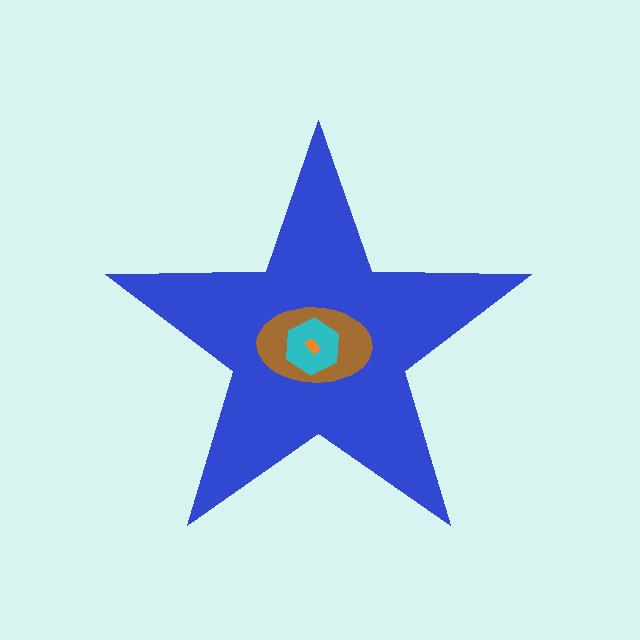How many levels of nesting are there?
4.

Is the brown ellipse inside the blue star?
Yes.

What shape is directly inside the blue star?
The brown ellipse.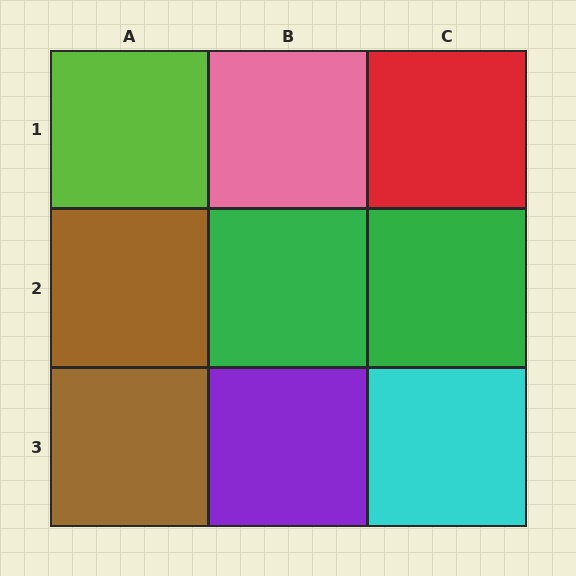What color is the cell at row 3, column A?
Brown.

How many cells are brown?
2 cells are brown.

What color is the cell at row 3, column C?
Cyan.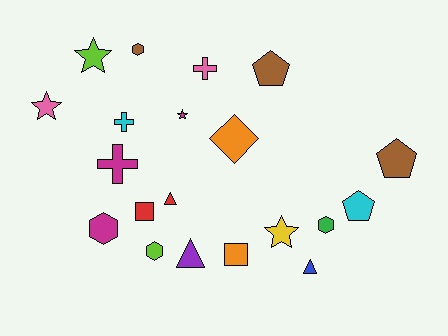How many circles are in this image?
There are no circles.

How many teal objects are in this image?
There are no teal objects.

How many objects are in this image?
There are 20 objects.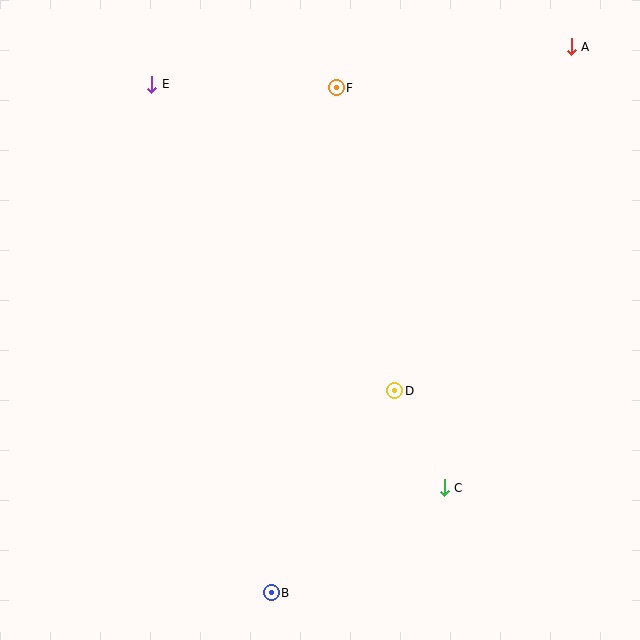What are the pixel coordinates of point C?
Point C is at (444, 488).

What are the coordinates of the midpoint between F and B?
The midpoint between F and B is at (304, 340).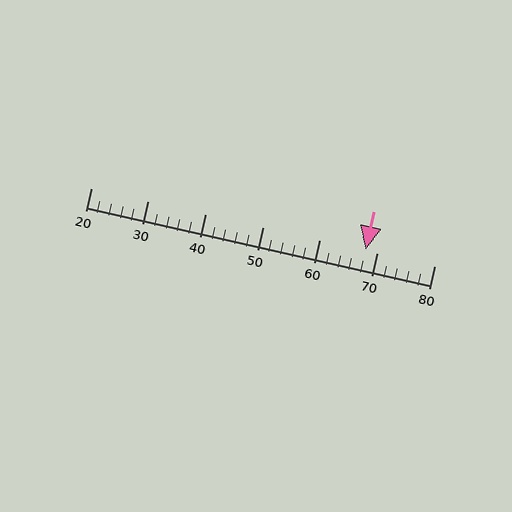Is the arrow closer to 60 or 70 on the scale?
The arrow is closer to 70.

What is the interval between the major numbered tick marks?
The major tick marks are spaced 10 units apart.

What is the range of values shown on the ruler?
The ruler shows values from 20 to 80.